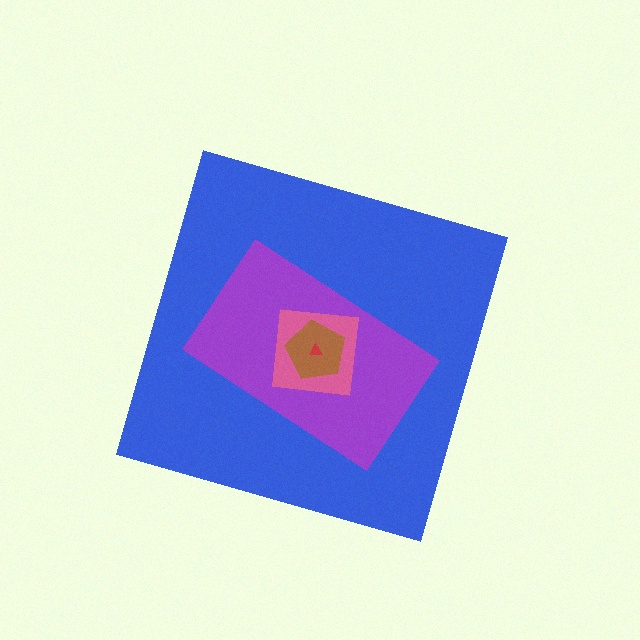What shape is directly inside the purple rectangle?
The pink square.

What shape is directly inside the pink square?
The brown pentagon.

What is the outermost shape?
The blue diamond.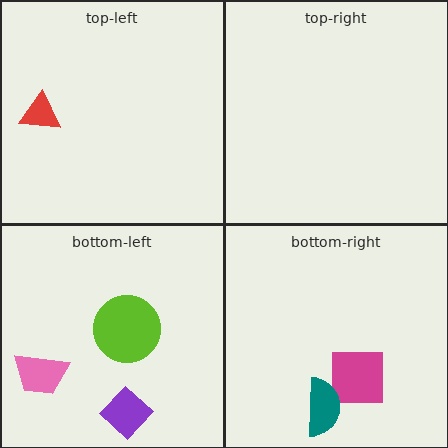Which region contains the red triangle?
The top-left region.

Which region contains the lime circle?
The bottom-left region.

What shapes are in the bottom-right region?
The magenta square, the teal semicircle.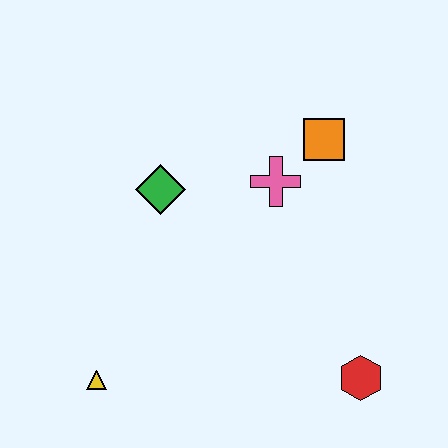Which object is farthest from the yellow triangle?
The orange square is farthest from the yellow triangle.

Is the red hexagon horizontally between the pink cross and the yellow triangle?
No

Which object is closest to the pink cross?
The orange square is closest to the pink cross.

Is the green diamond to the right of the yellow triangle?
Yes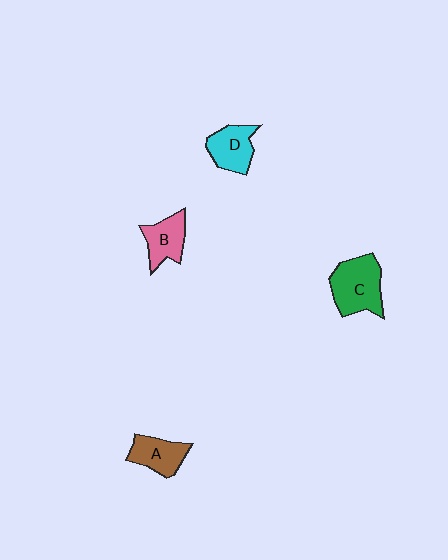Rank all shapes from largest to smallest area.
From largest to smallest: C (green), D (cyan), B (pink), A (brown).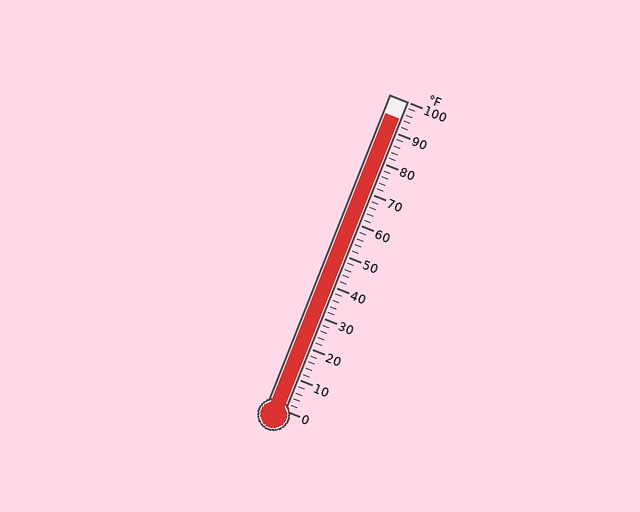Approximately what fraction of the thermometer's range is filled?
The thermometer is filled to approximately 95% of its range.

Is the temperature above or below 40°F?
The temperature is above 40°F.